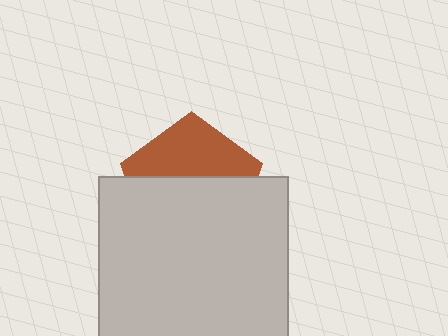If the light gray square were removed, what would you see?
You would see the complete brown pentagon.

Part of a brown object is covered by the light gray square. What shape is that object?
It is a pentagon.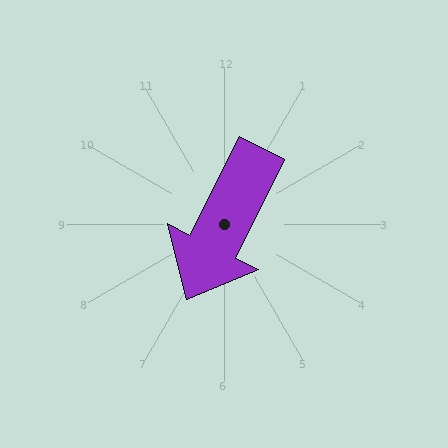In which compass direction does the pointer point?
Southwest.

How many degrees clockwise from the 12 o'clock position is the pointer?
Approximately 207 degrees.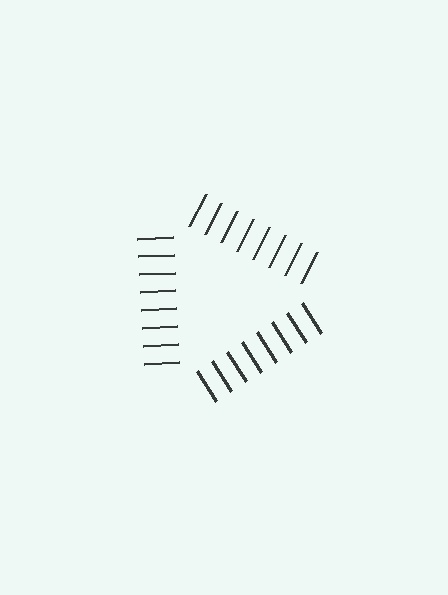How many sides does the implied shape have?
3 sides — the line-ends trace a triangle.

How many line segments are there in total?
24 — 8 along each of the 3 edges.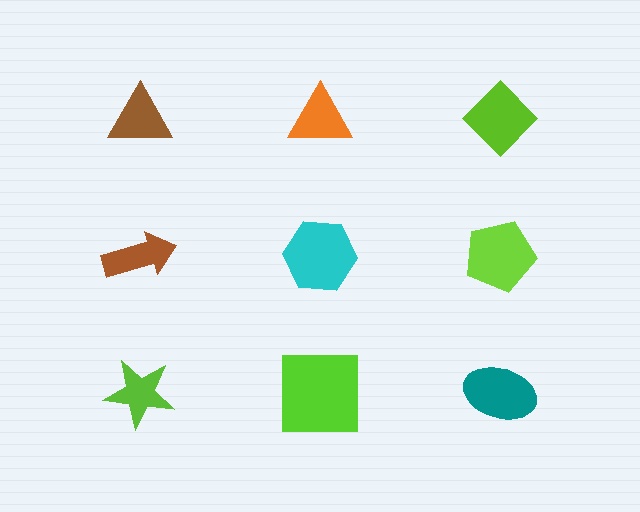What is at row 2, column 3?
A lime pentagon.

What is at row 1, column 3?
A lime diamond.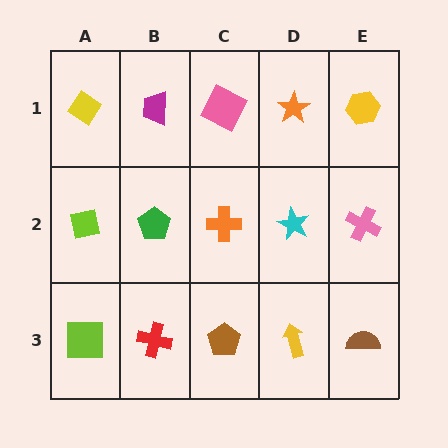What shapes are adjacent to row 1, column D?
A cyan star (row 2, column D), a pink square (row 1, column C), a yellow hexagon (row 1, column E).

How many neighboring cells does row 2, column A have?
3.